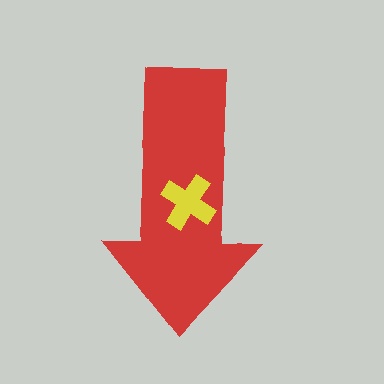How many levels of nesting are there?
2.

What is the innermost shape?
The yellow cross.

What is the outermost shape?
The red arrow.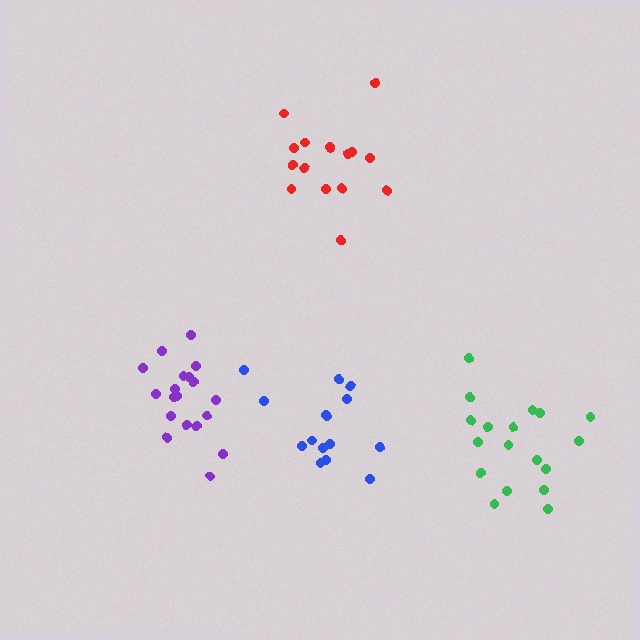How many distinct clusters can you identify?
There are 4 distinct clusters.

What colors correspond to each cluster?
The clusters are colored: blue, green, purple, red.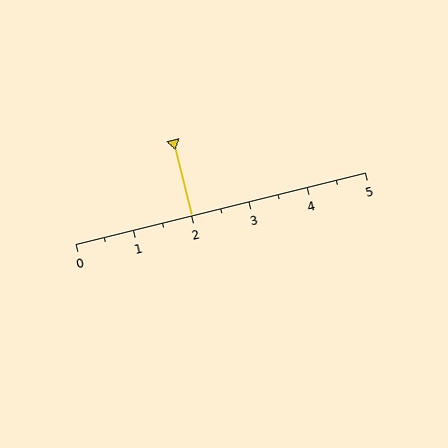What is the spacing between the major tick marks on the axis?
The major ticks are spaced 1 apart.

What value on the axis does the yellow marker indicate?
The marker indicates approximately 2.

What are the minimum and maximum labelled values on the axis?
The axis runs from 0 to 5.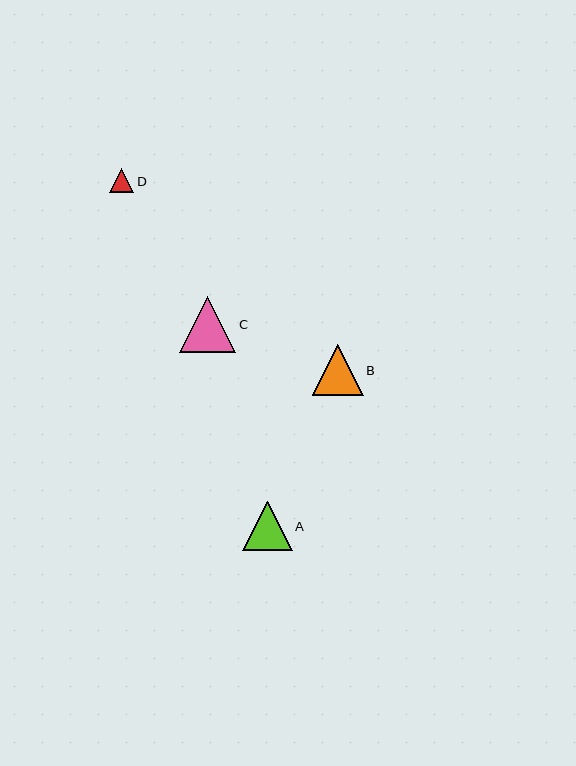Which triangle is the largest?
Triangle C is the largest with a size of approximately 56 pixels.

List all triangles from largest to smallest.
From largest to smallest: C, B, A, D.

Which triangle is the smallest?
Triangle D is the smallest with a size of approximately 24 pixels.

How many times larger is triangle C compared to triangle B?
Triangle C is approximately 1.1 times the size of triangle B.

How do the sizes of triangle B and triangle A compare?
Triangle B and triangle A are approximately the same size.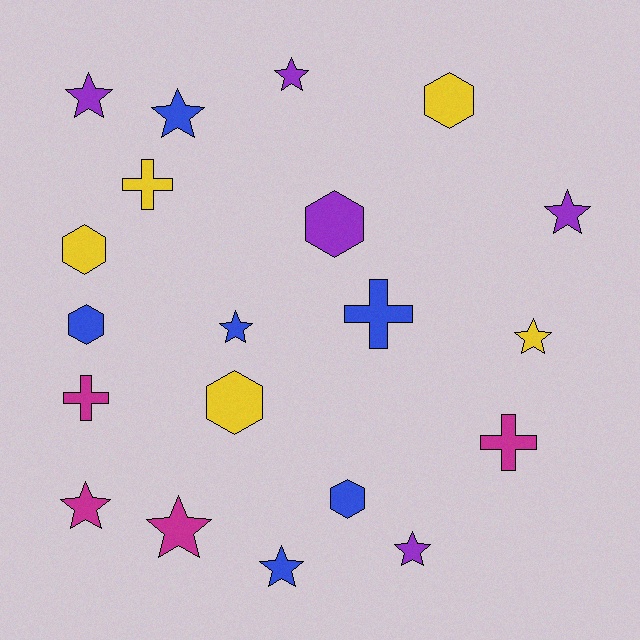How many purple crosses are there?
There are no purple crosses.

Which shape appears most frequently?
Star, with 10 objects.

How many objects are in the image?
There are 20 objects.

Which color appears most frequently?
Blue, with 6 objects.